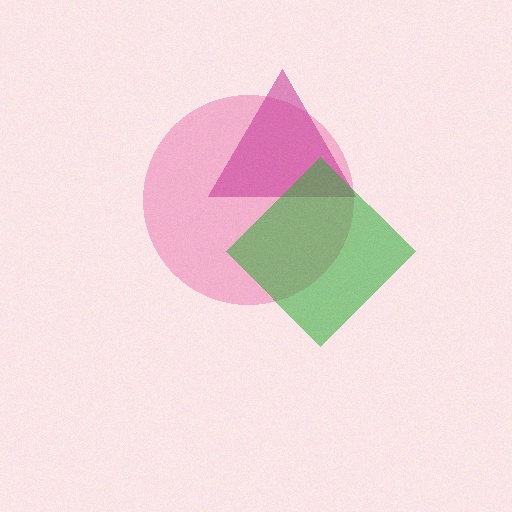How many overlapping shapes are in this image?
There are 3 overlapping shapes in the image.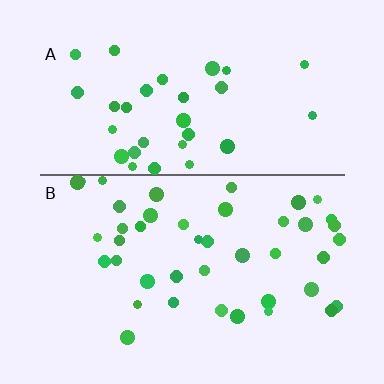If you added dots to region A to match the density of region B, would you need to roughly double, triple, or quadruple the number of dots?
Approximately double.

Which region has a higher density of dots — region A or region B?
B (the bottom).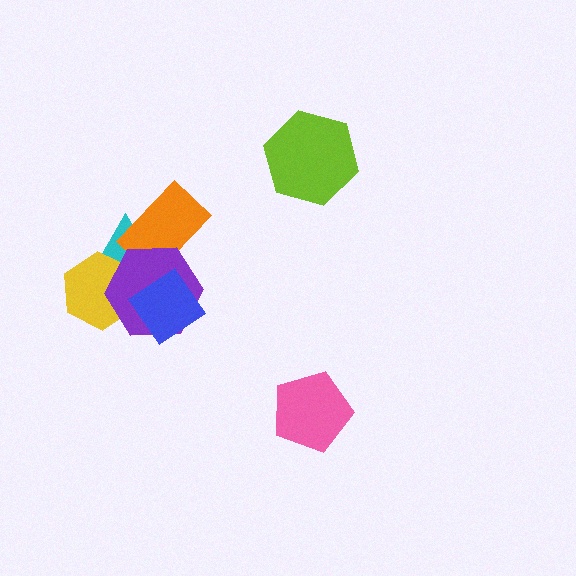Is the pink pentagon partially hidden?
No, no other shape covers it.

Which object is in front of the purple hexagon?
The blue diamond is in front of the purple hexagon.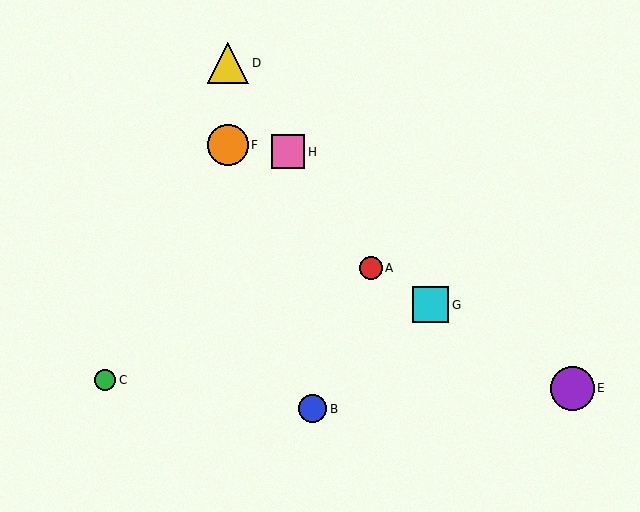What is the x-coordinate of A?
Object A is at x≈371.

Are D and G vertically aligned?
No, D is at x≈228 and G is at x≈431.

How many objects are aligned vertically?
2 objects (D, F) are aligned vertically.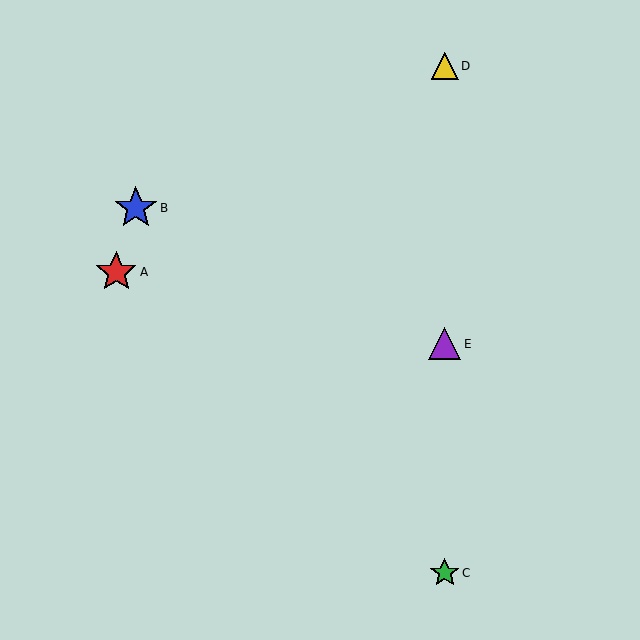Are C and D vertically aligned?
Yes, both are at x≈445.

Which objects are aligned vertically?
Objects C, D, E are aligned vertically.